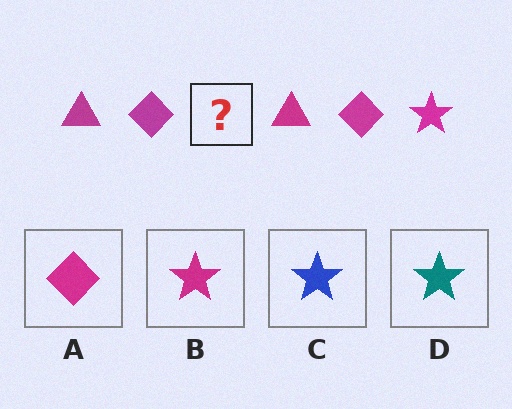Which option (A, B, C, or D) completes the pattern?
B.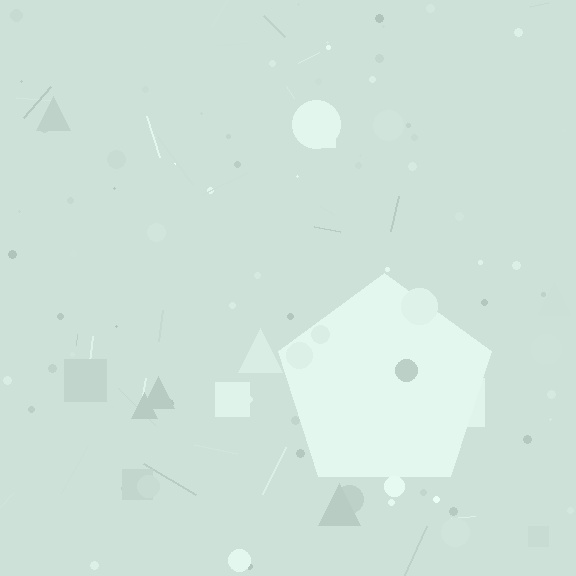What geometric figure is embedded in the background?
A pentagon is embedded in the background.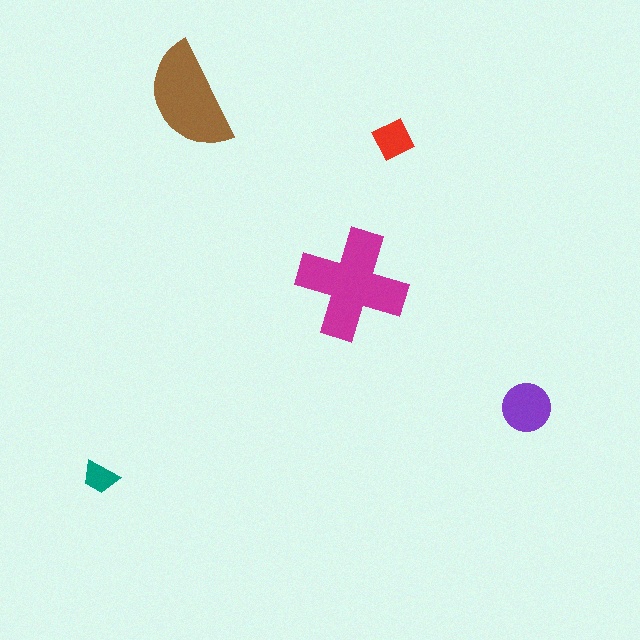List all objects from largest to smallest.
The magenta cross, the brown semicircle, the purple circle, the red square, the teal trapezoid.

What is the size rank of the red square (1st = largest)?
4th.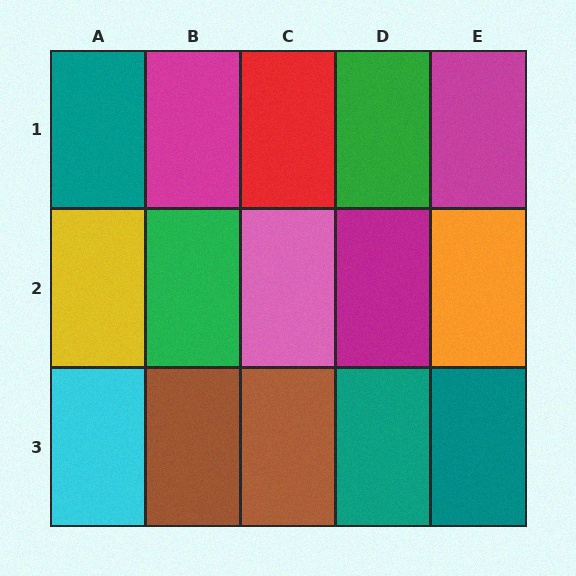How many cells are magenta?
3 cells are magenta.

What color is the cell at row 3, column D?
Teal.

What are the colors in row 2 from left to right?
Yellow, green, pink, magenta, orange.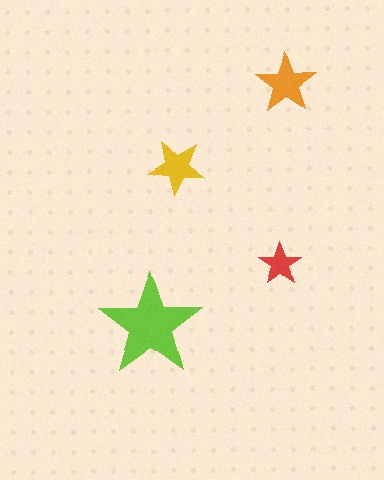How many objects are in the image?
There are 4 objects in the image.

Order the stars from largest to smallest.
the lime one, the orange one, the yellow one, the red one.